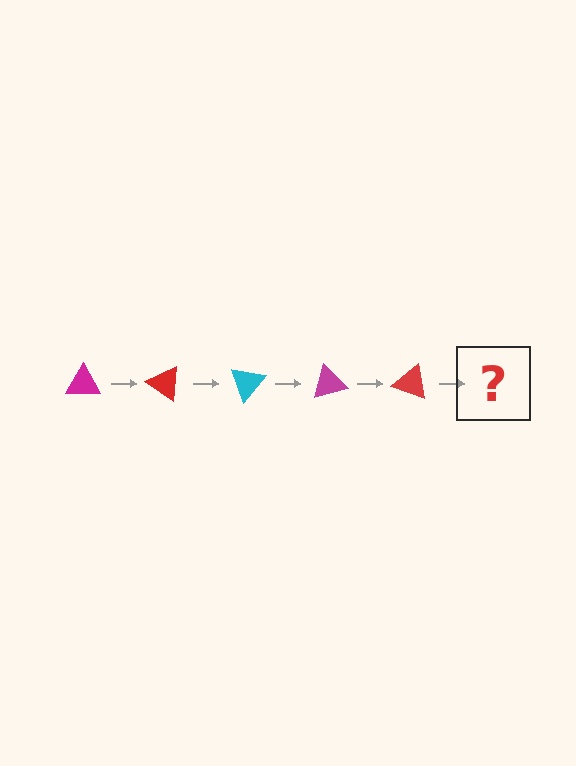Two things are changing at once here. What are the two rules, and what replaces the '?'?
The two rules are that it rotates 35 degrees each step and the color cycles through magenta, red, and cyan. The '?' should be a cyan triangle, rotated 175 degrees from the start.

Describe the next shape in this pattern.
It should be a cyan triangle, rotated 175 degrees from the start.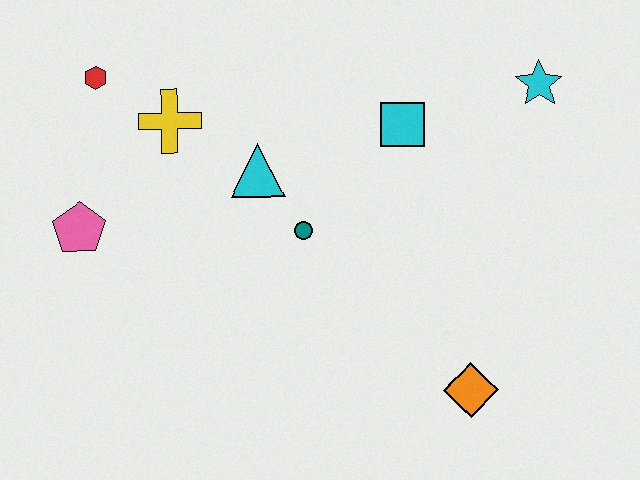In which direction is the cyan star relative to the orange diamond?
The cyan star is above the orange diamond.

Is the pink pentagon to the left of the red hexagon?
Yes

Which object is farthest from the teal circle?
The cyan star is farthest from the teal circle.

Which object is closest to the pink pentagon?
The yellow cross is closest to the pink pentagon.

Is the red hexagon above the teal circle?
Yes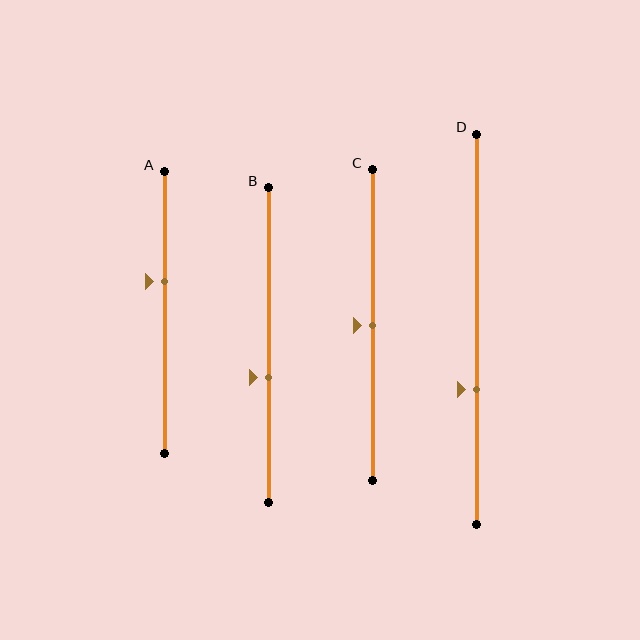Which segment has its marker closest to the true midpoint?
Segment C has its marker closest to the true midpoint.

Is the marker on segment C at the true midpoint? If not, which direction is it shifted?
Yes, the marker on segment C is at the true midpoint.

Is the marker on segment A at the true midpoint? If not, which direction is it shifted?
No, the marker on segment A is shifted upward by about 11% of the segment length.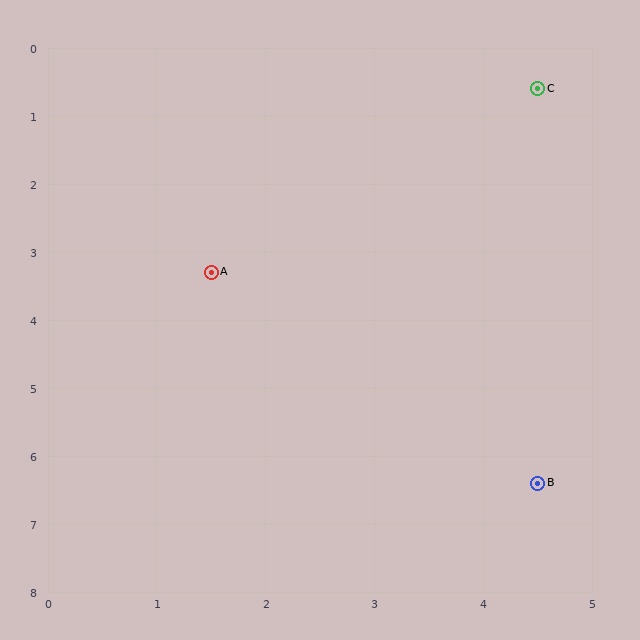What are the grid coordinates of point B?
Point B is at approximately (4.5, 6.4).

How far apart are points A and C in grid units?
Points A and C are about 4.0 grid units apart.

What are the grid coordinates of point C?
Point C is at approximately (4.5, 0.6).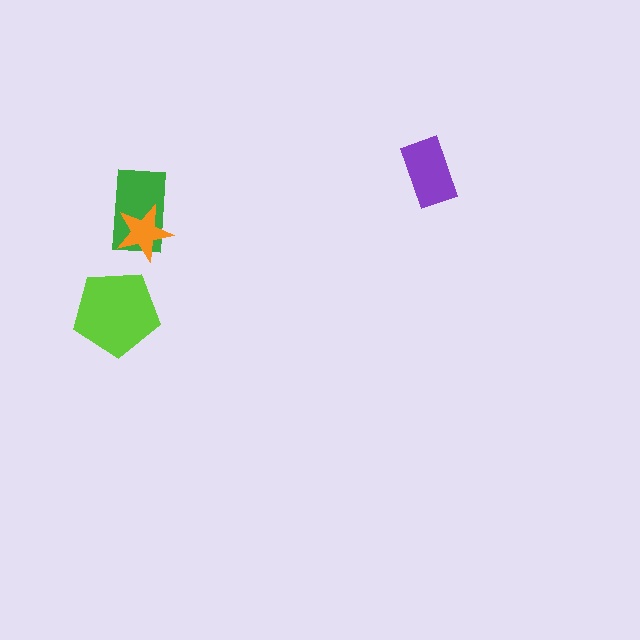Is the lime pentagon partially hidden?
No, no other shape covers it.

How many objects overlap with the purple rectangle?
0 objects overlap with the purple rectangle.